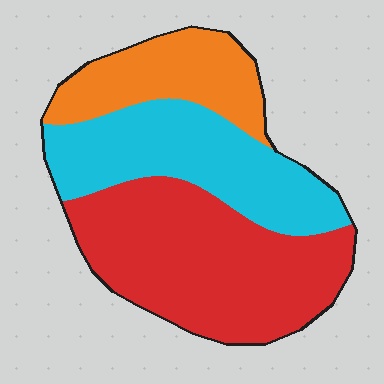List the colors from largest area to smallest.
From largest to smallest: red, cyan, orange.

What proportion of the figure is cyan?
Cyan covers about 35% of the figure.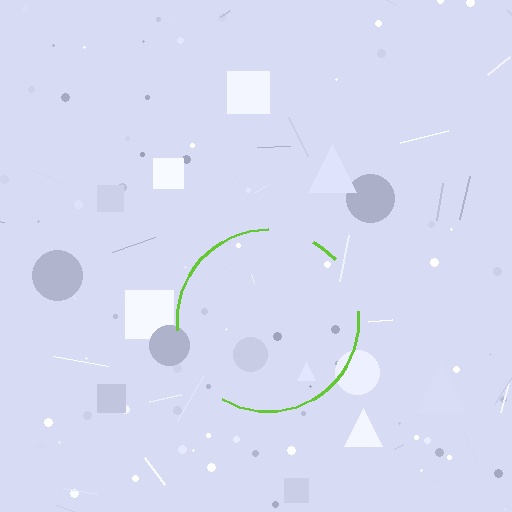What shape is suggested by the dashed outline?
The dashed outline suggests a circle.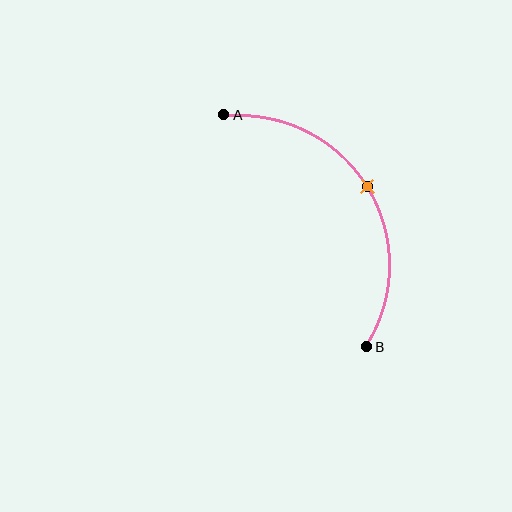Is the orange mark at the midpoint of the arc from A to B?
Yes. The orange mark lies on the arc at equal arc-length from both A and B — it is the arc midpoint.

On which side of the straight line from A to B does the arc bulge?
The arc bulges to the right of the straight line connecting A and B.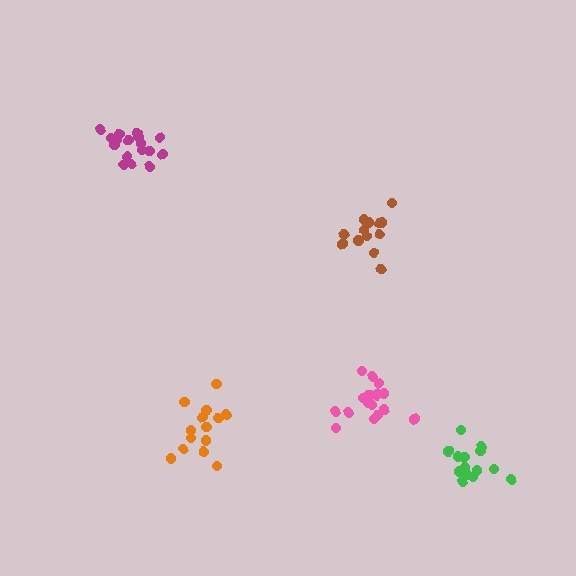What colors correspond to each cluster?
The clusters are colored: orange, pink, green, magenta, brown.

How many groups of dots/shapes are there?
There are 5 groups.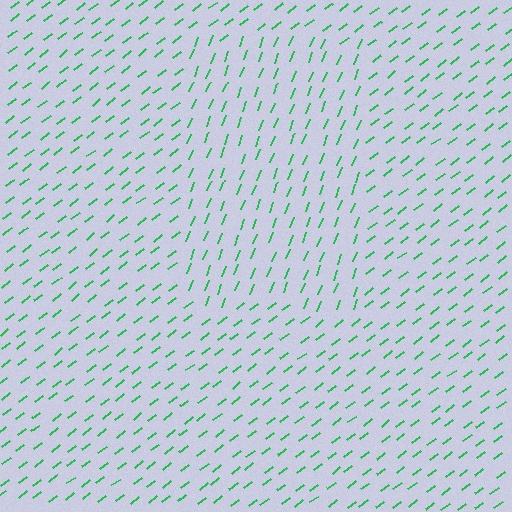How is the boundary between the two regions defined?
The boundary is defined purely by a change in line orientation (approximately 31 degrees difference). All lines are the same color and thickness.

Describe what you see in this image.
The image is filled with small green line segments. A rectangle region in the image has lines oriented differently from the surrounding lines, creating a visible texture boundary.